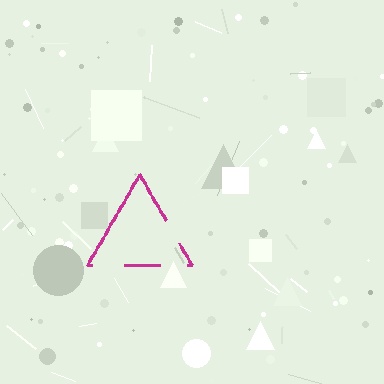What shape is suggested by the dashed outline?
The dashed outline suggests a triangle.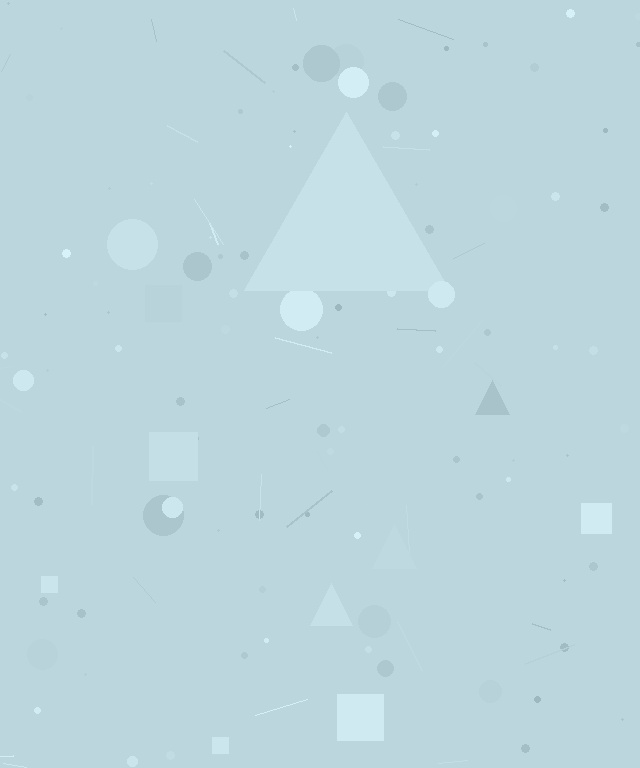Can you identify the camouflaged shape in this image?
The camouflaged shape is a triangle.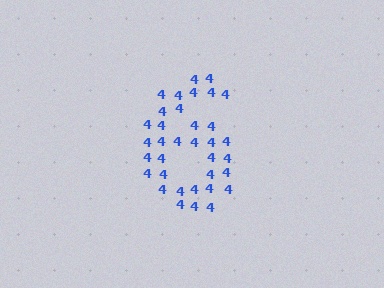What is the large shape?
The large shape is the digit 6.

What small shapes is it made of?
It is made of small digit 4's.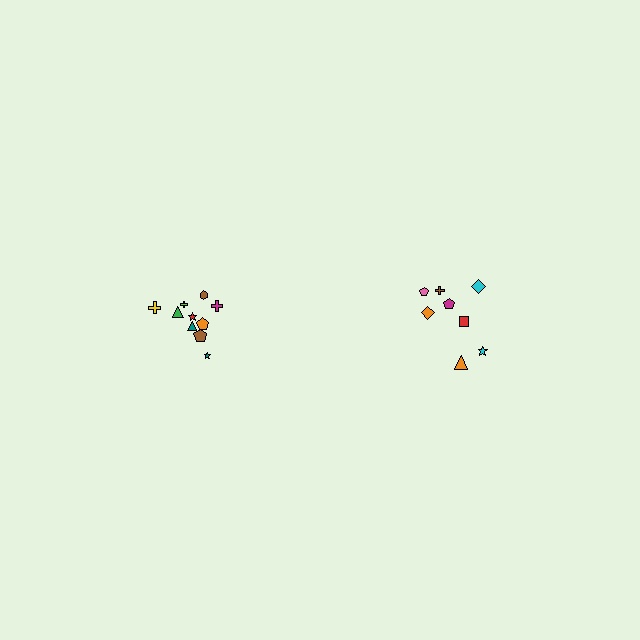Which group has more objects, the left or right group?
The left group.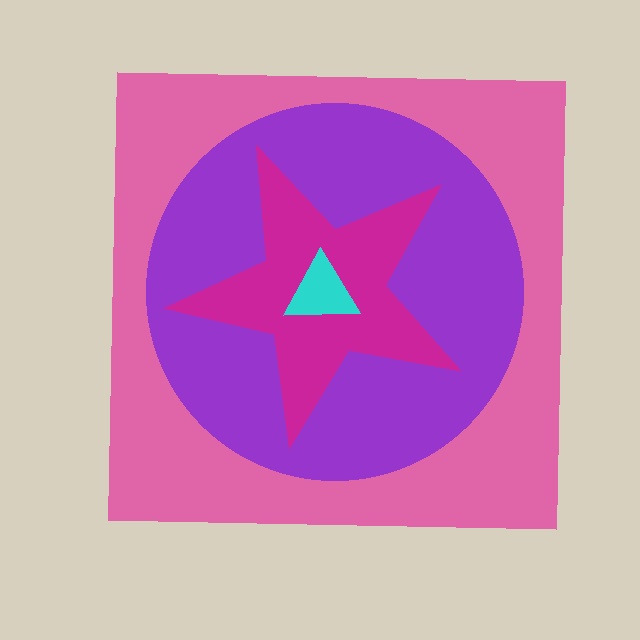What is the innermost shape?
The cyan triangle.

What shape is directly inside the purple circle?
The magenta star.